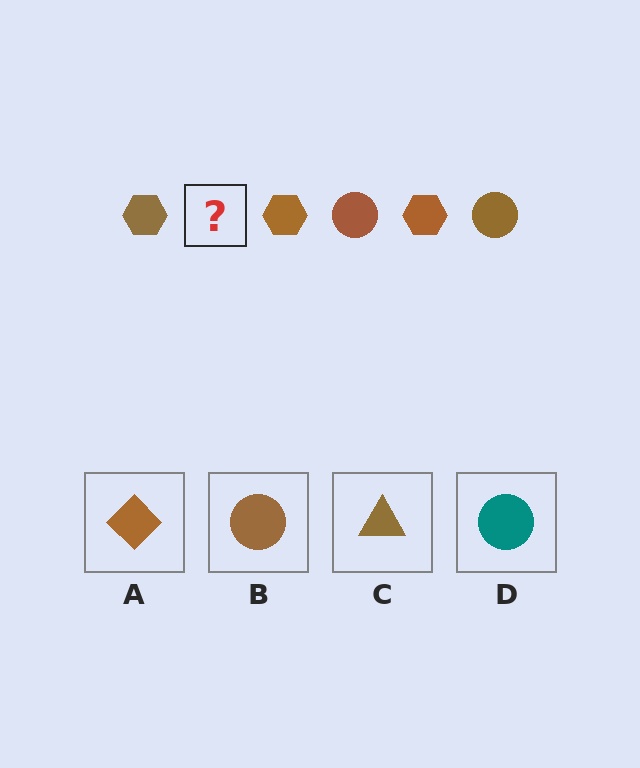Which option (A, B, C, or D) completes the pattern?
B.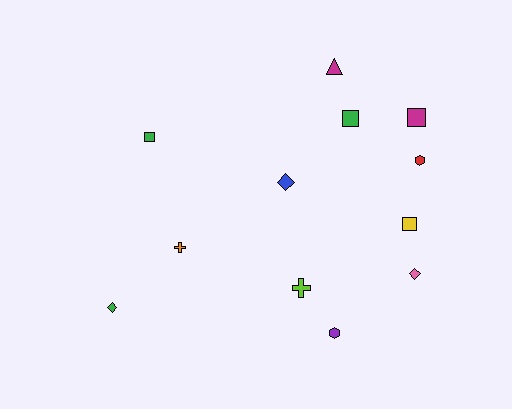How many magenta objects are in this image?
There are 2 magenta objects.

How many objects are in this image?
There are 12 objects.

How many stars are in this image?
There are no stars.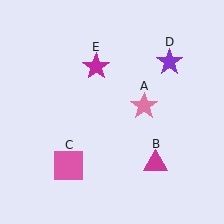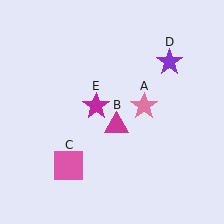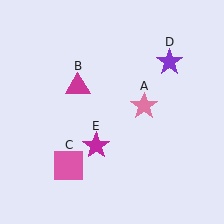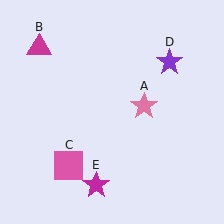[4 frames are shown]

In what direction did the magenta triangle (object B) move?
The magenta triangle (object B) moved up and to the left.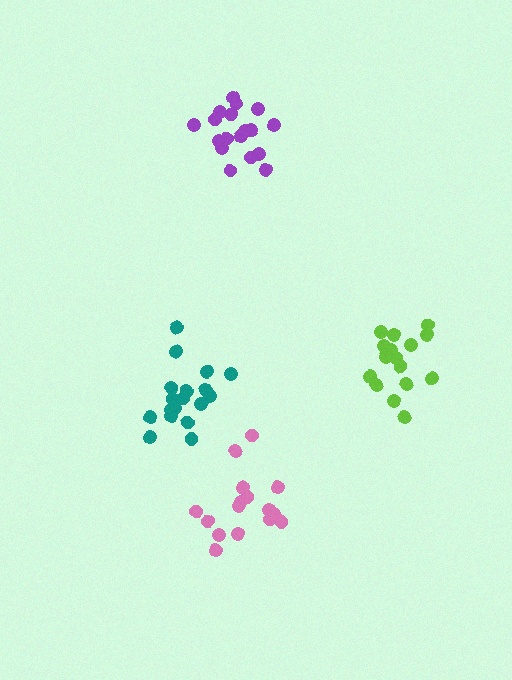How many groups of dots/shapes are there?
There are 4 groups.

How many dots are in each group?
Group 1: 18 dots, Group 2: 18 dots, Group 3: 16 dots, Group 4: 16 dots (68 total).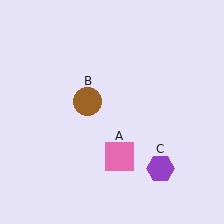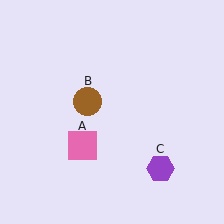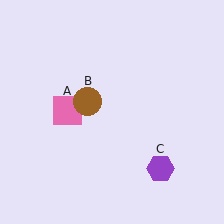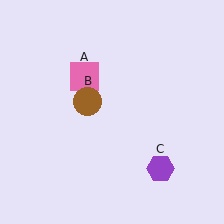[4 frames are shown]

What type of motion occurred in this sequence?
The pink square (object A) rotated clockwise around the center of the scene.